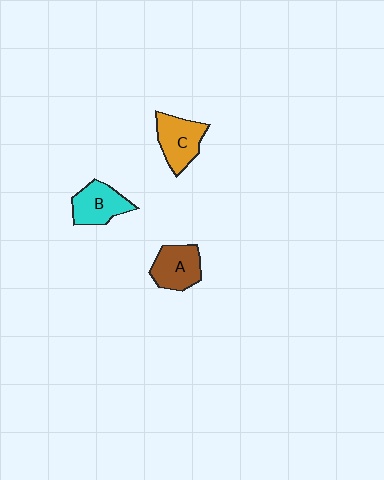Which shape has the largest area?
Shape C (orange).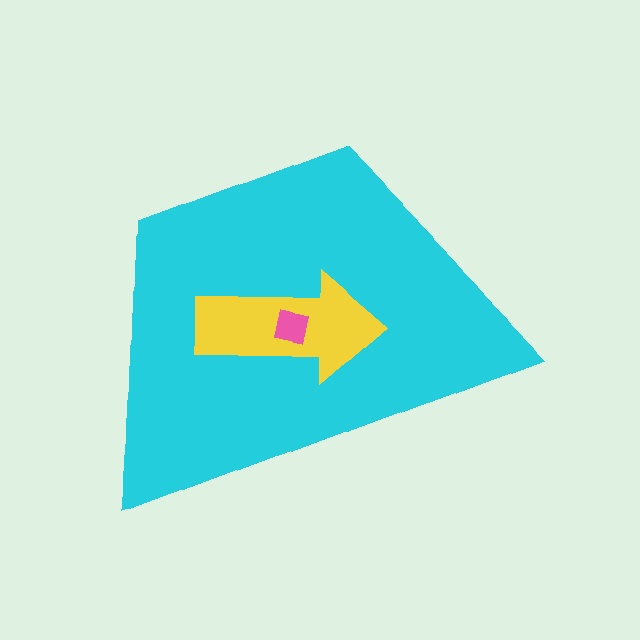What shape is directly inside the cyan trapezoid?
The yellow arrow.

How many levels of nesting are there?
3.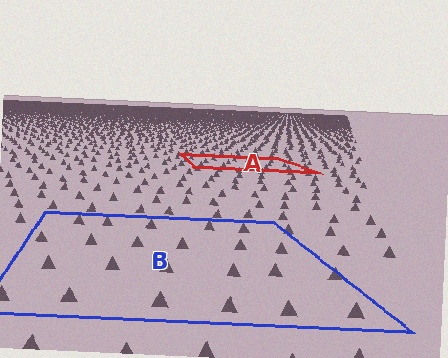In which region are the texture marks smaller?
The texture marks are smaller in region A, because it is farther away.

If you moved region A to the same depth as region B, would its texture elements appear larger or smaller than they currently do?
They would appear larger. At a closer depth, the same texture elements are projected at a bigger on-screen size.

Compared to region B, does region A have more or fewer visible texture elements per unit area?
Region A has more texture elements per unit area — they are packed more densely because it is farther away.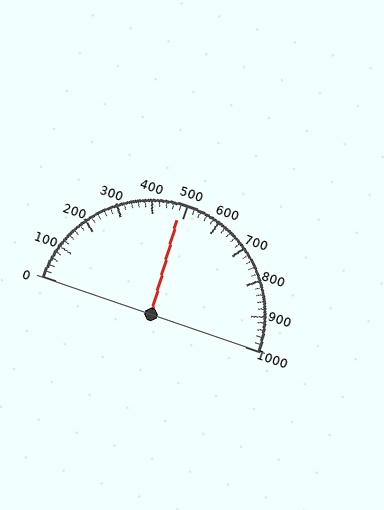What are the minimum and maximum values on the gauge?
The gauge ranges from 0 to 1000.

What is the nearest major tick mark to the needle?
The nearest major tick mark is 500.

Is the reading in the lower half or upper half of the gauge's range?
The reading is in the lower half of the range (0 to 1000).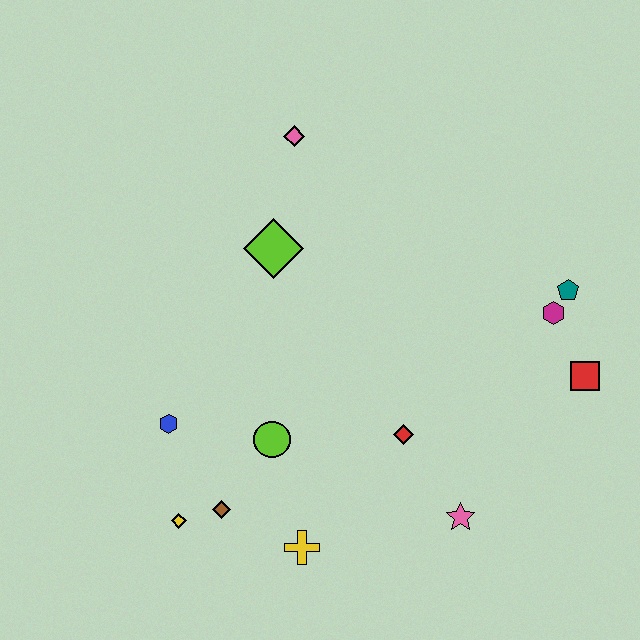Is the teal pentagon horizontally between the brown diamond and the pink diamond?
No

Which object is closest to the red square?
The magenta hexagon is closest to the red square.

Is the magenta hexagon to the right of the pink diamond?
Yes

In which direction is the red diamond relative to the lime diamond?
The red diamond is below the lime diamond.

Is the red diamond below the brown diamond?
No